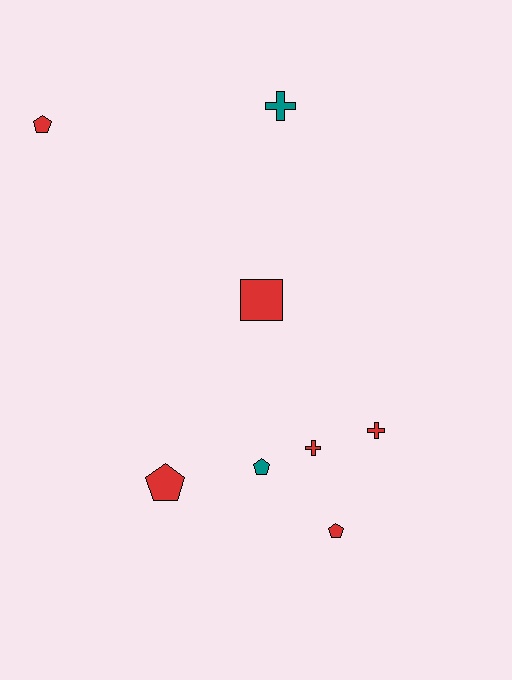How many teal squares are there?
There are no teal squares.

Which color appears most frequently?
Red, with 6 objects.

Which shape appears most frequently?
Pentagon, with 4 objects.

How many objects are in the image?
There are 8 objects.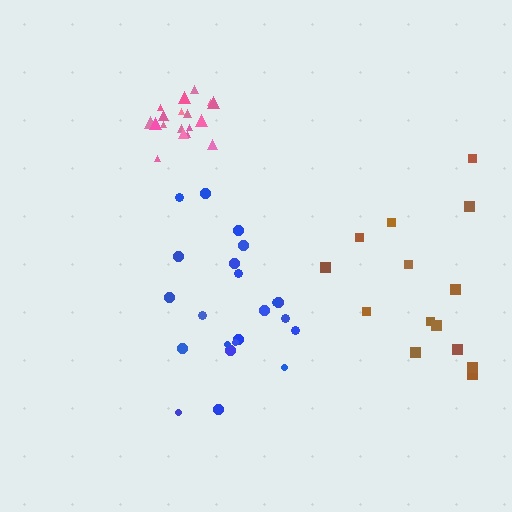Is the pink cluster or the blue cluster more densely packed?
Pink.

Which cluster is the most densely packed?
Pink.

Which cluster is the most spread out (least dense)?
Brown.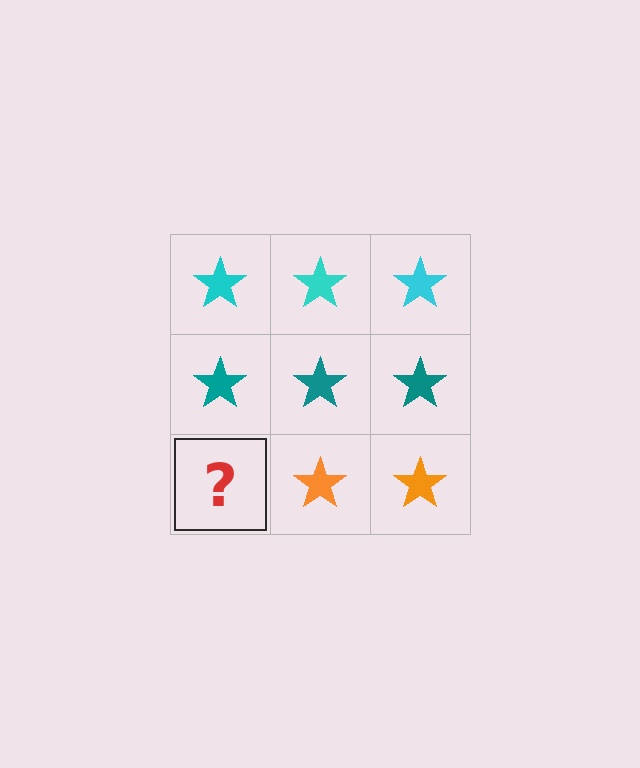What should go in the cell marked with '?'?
The missing cell should contain an orange star.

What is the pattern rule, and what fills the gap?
The rule is that each row has a consistent color. The gap should be filled with an orange star.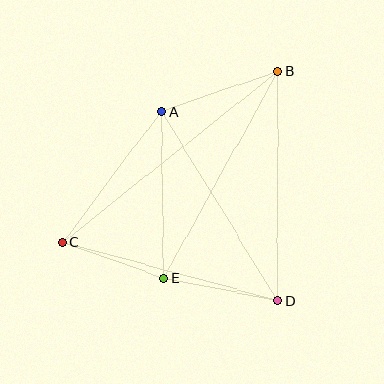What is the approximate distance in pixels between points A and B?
The distance between A and B is approximately 123 pixels.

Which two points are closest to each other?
Points C and E are closest to each other.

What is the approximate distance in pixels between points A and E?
The distance between A and E is approximately 166 pixels.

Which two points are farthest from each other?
Points B and C are farthest from each other.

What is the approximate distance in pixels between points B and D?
The distance between B and D is approximately 229 pixels.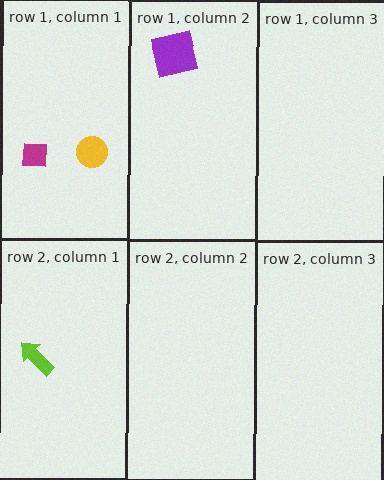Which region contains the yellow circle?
The row 1, column 1 region.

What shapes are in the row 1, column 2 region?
The purple square.